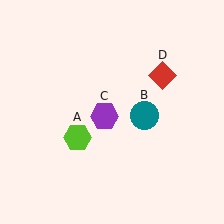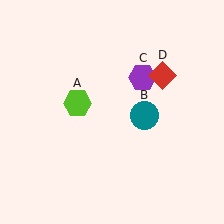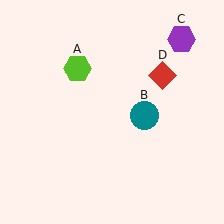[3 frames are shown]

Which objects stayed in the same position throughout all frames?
Teal circle (object B) and red diamond (object D) remained stationary.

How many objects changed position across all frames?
2 objects changed position: lime hexagon (object A), purple hexagon (object C).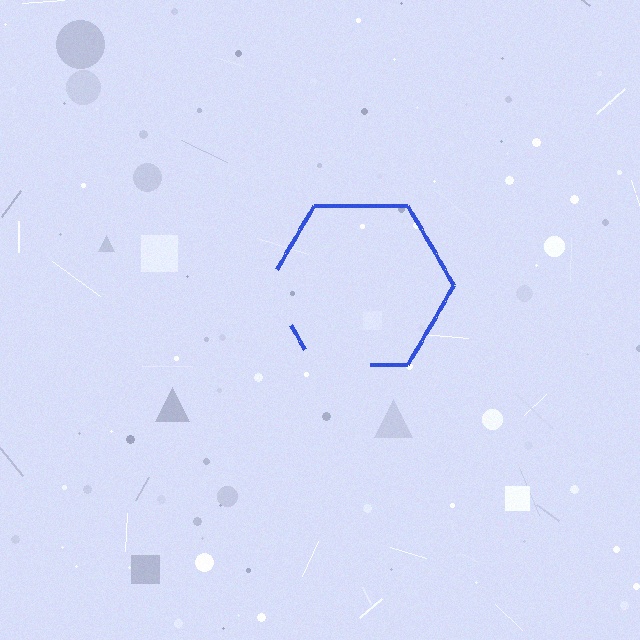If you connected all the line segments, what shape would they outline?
They would outline a hexagon.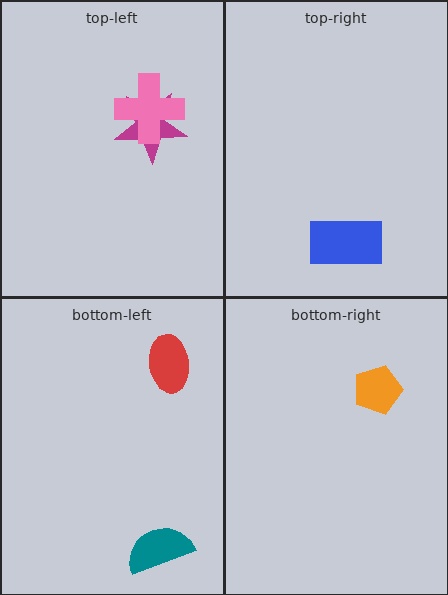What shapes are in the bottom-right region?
The orange pentagon.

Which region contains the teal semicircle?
The bottom-left region.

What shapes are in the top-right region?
The blue rectangle.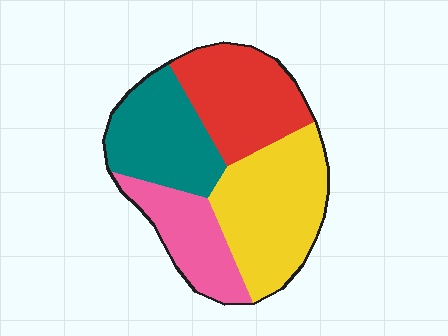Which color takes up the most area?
Yellow, at roughly 35%.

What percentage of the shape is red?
Red takes up about one quarter (1/4) of the shape.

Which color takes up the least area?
Pink, at roughly 20%.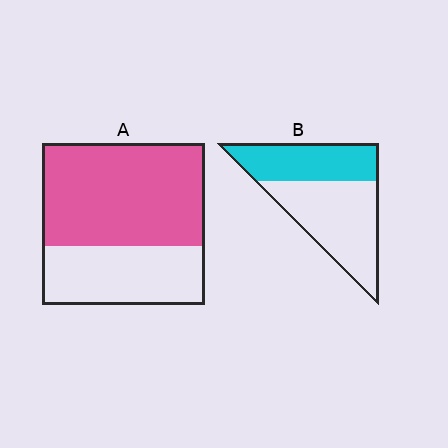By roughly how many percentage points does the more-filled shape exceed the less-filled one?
By roughly 20 percentage points (A over B).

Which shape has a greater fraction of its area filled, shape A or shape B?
Shape A.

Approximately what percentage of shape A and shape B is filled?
A is approximately 65% and B is approximately 40%.